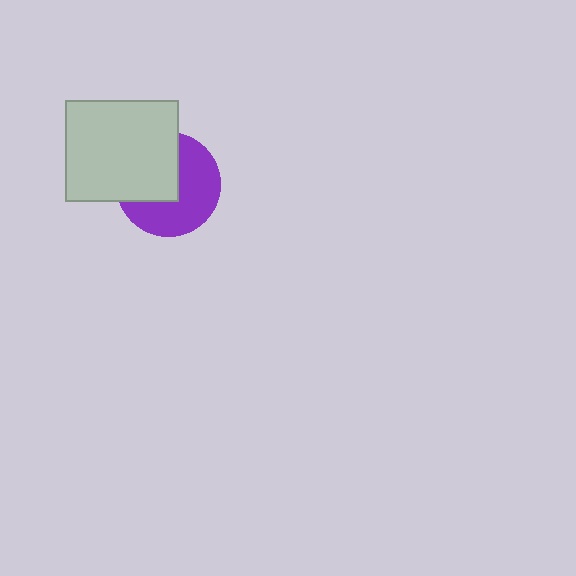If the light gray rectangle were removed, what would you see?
You would see the complete purple circle.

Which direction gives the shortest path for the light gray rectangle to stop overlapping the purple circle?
Moving toward the upper-left gives the shortest separation.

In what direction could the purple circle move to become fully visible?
The purple circle could move toward the lower-right. That would shift it out from behind the light gray rectangle entirely.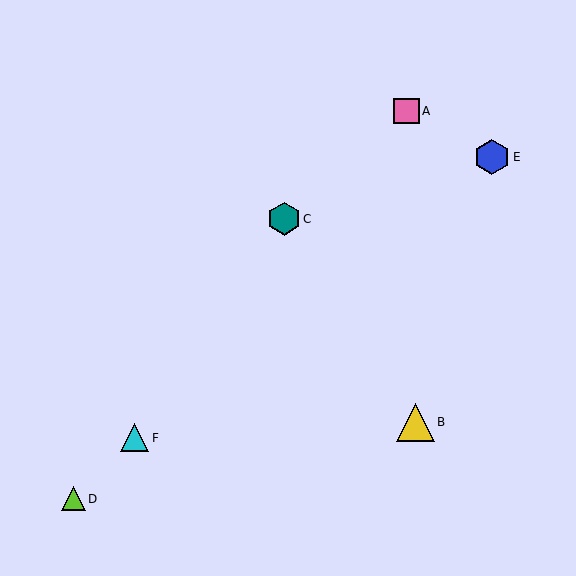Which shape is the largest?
The yellow triangle (labeled B) is the largest.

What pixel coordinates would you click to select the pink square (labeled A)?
Click at (406, 111) to select the pink square A.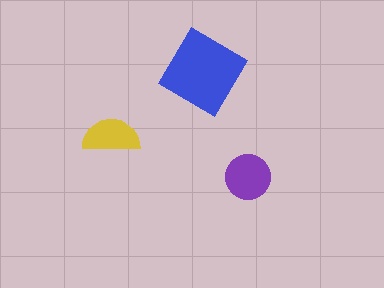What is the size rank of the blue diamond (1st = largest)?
1st.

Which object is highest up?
The blue diamond is topmost.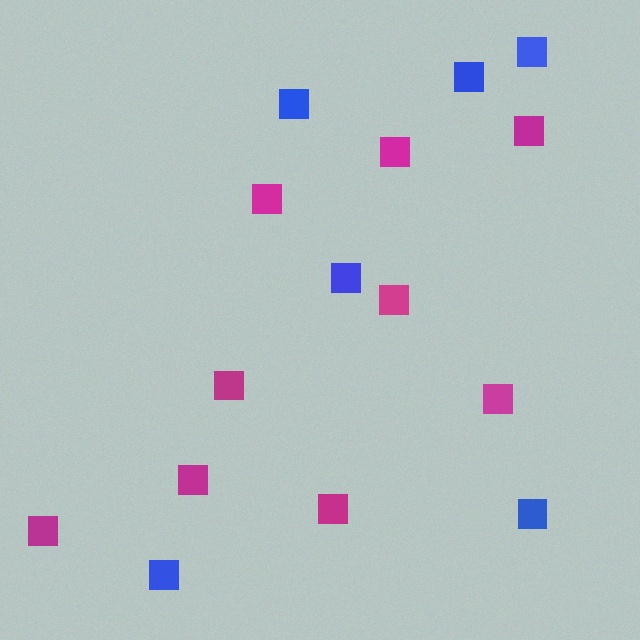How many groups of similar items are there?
There are 2 groups: one group of blue squares (6) and one group of magenta squares (9).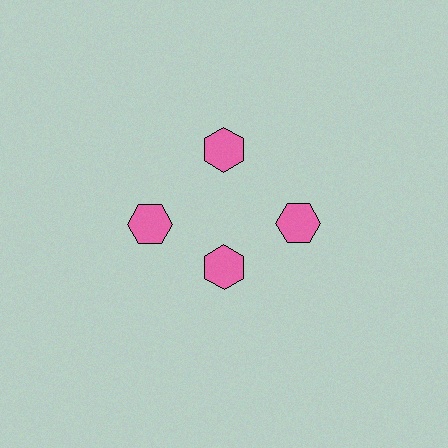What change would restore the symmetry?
The symmetry would be restored by moving it outward, back onto the ring so that all 4 hexagons sit at equal angles and equal distance from the center.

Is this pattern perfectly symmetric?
No. The 4 pink hexagons are arranged in a ring, but one element near the 6 o'clock position is pulled inward toward the center, breaking the 4-fold rotational symmetry.